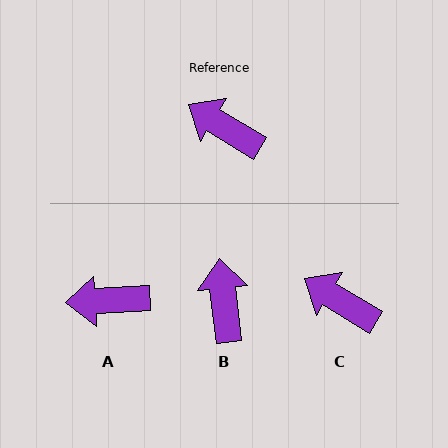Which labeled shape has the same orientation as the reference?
C.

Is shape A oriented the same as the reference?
No, it is off by about 35 degrees.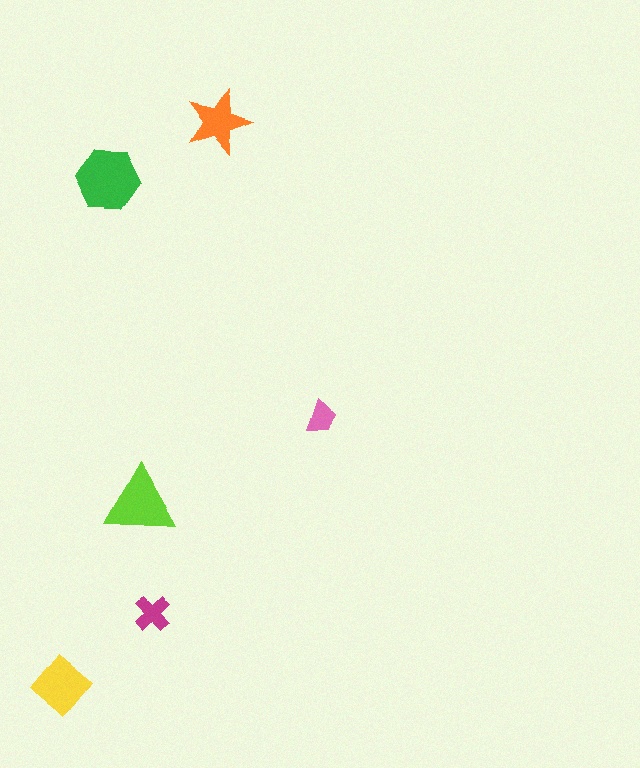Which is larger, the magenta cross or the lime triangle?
The lime triangle.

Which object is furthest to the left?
The yellow diamond is leftmost.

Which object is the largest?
The green hexagon.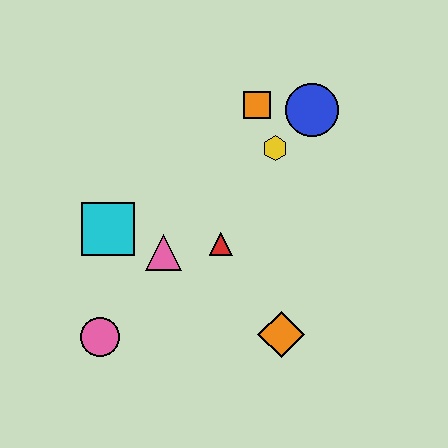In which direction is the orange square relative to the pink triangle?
The orange square is above the pink triangle.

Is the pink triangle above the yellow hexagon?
No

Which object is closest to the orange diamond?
The red triangle is closest to the orange diamond.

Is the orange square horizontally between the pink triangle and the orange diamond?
Yes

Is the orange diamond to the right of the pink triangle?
Yes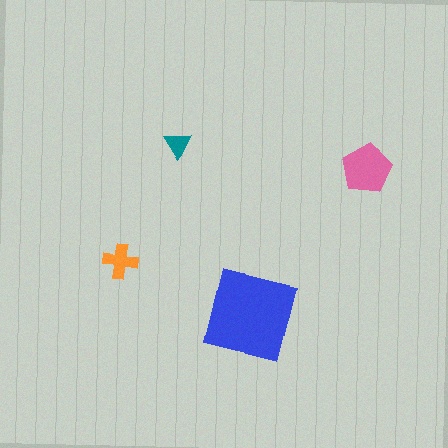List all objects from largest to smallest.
The blue square, the pink pentagon, the orange cross, the teal triangle.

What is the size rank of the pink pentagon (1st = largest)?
2nd.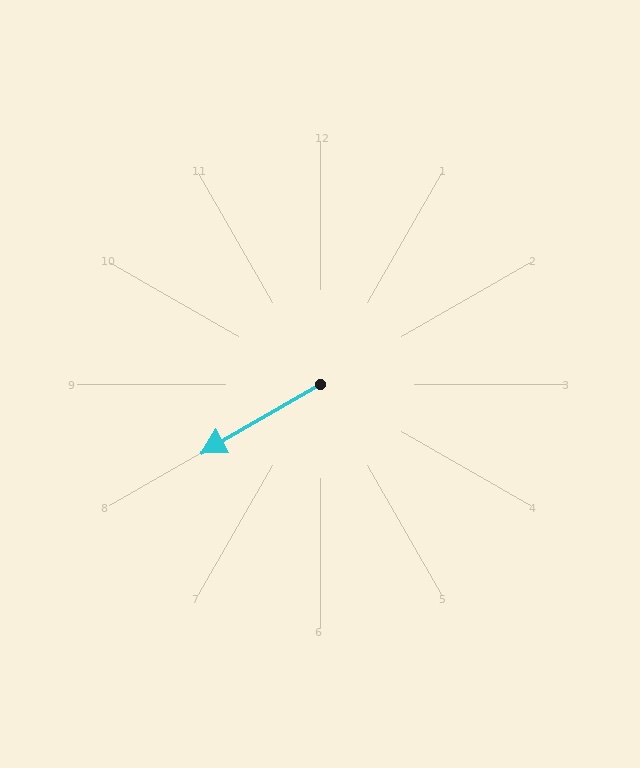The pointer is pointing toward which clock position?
Roughly 8 o'clock.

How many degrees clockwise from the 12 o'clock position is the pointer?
Approximately 240 degrees.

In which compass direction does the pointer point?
Southwest.